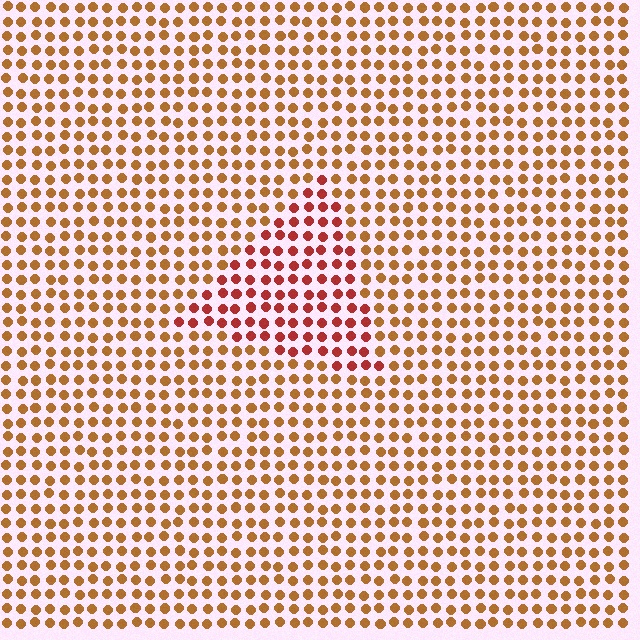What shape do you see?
I see a triangle.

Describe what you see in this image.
The image is filled with small brown elements in a uniform arrangement. A triangle-shaped region is visible where the elements are tinted to a slightly different hue, forming a subtle color boundary.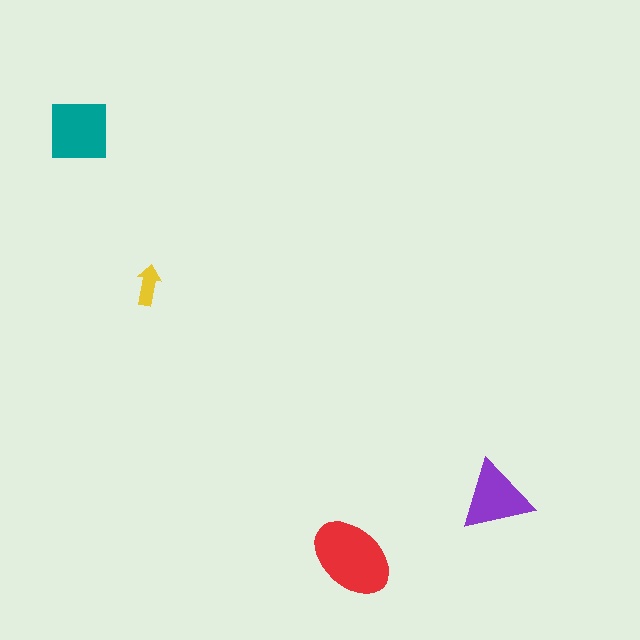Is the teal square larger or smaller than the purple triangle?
Larger.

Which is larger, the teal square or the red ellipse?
The red ellipse.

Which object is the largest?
The red ellipse.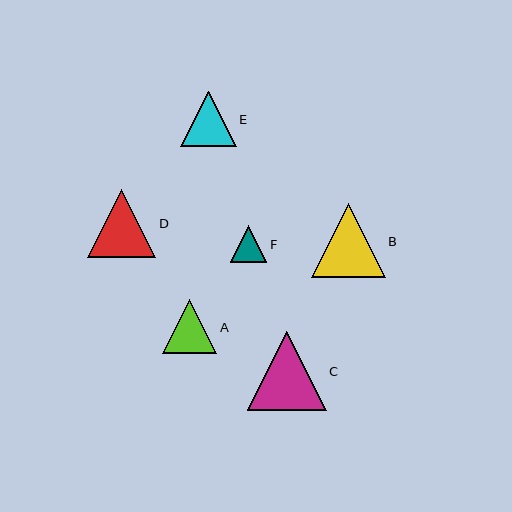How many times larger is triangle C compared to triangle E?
Triangle C is approximately 1.4 times the size of triangle E.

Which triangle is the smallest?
Triangle F is the smallest with a size of approximately 37 pixels.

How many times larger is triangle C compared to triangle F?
Triangle C is approximately 2.2 times the size of triangle F.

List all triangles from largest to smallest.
From largest to smallest: C, B, D, E, A, F.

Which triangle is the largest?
Triangle C is the largest with a size of approximately 79 pixels.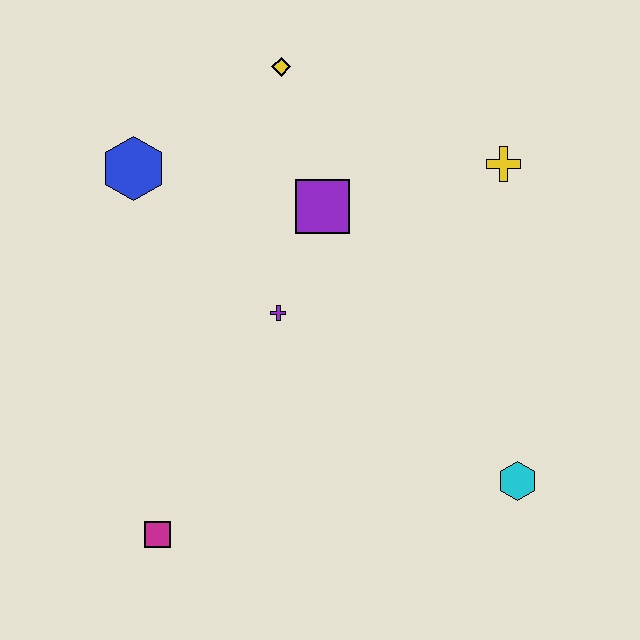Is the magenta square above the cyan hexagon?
No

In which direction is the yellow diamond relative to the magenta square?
The yellow diamond is above the magenta square.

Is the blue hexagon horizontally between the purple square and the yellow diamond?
No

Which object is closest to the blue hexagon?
The yellow diamond is closest to the blue hexagon.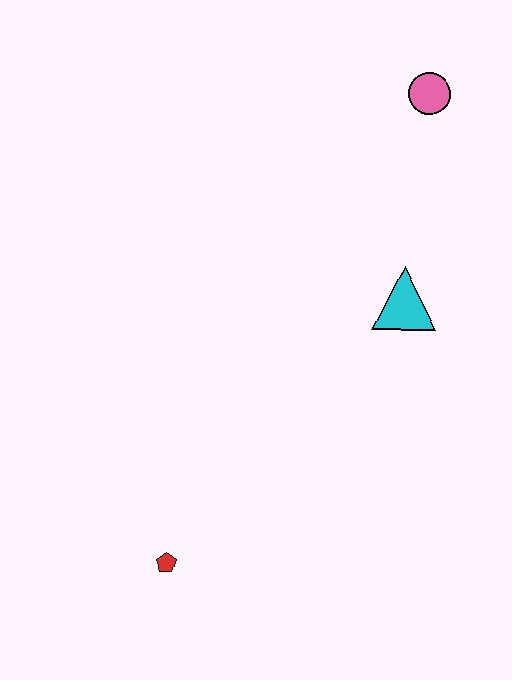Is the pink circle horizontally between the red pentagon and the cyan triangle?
No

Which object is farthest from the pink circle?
The red pentagon is farthest from the pink circle.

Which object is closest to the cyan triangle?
The pink circle is closest to the cyan triangle.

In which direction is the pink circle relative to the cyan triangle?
The pink circle is above the cyan triangle.